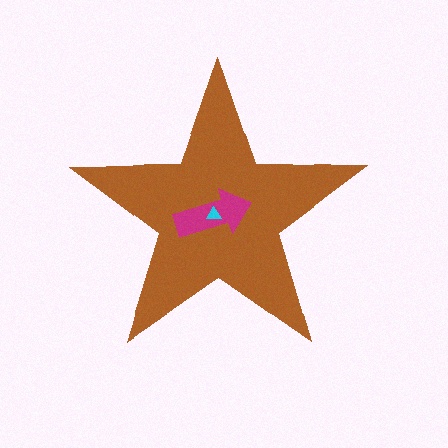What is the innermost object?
The cyan triangle.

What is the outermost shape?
The brown star.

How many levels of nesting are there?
3.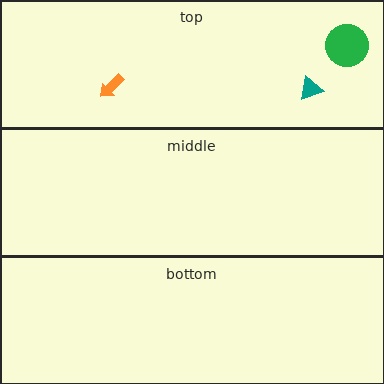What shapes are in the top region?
The orange arrow, the teal triangle, the green circle.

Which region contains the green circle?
The top region.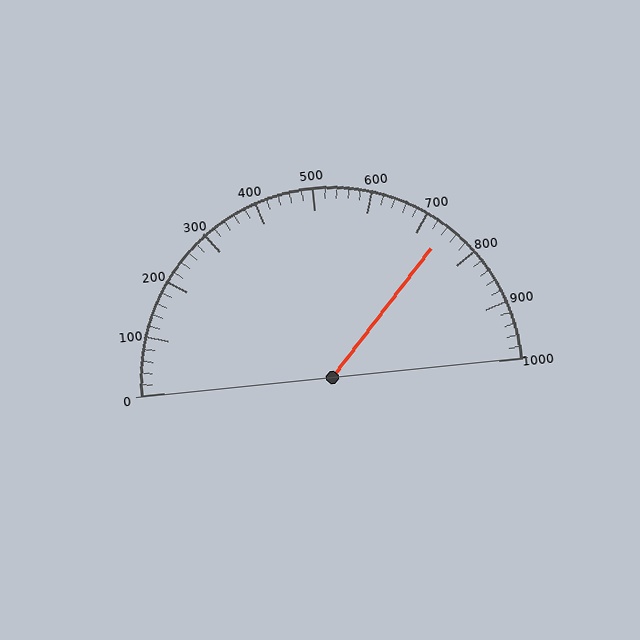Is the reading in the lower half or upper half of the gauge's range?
The reading is in the upper half of the range (0 to 1000).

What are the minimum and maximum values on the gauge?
The gauge ranges from 0 to 1000.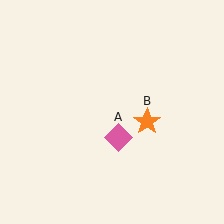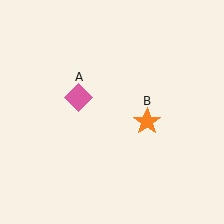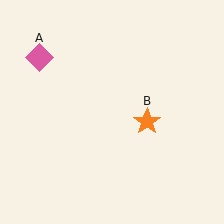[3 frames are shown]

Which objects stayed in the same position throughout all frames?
Orange star (object B) remained stationary.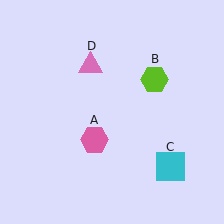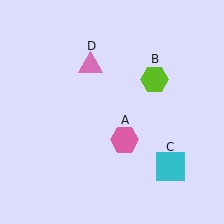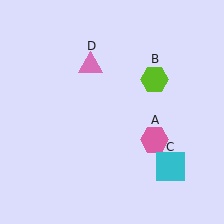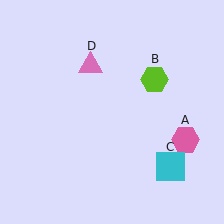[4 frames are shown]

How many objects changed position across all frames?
1 object changed position: pink hexagon (object A).